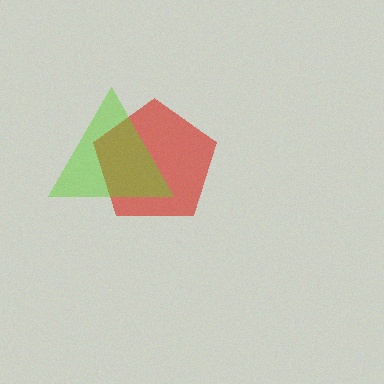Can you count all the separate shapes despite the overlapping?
Yes, there are 2 separate shapes.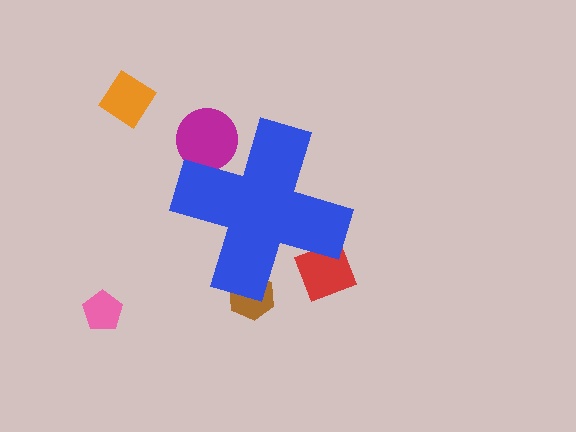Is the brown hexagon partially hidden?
Yes, the brown hexagon is partially hidden behind the blue cross.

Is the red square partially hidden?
Yes, the red square is partially hidden behind the blue cross.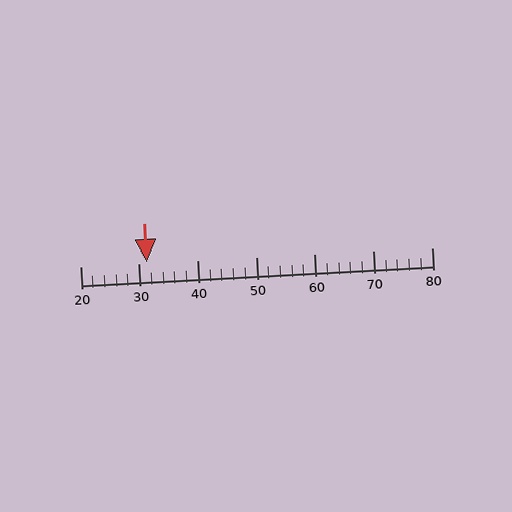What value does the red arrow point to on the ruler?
The red arrow points to approximately 31.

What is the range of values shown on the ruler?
The ruler shows values from 20 to 80.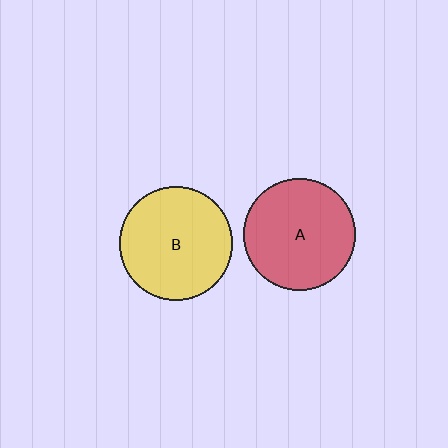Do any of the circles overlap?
No, none of the circles overlap.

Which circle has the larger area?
Circle B (yellow).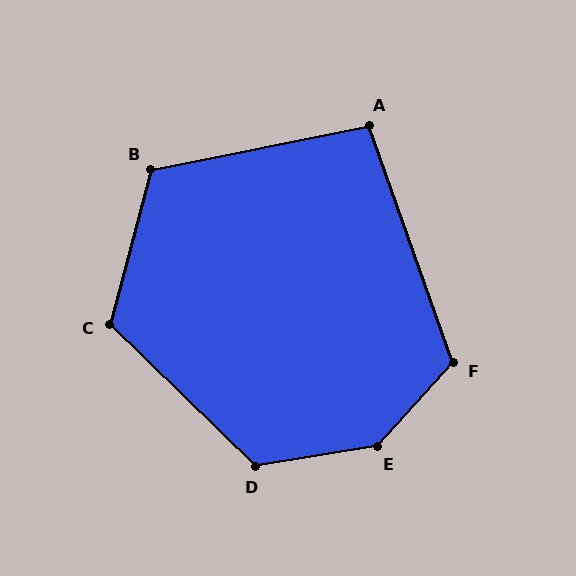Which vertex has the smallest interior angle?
A, at approximately 98 degrees.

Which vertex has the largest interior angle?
E, at approximately 142 degrees.